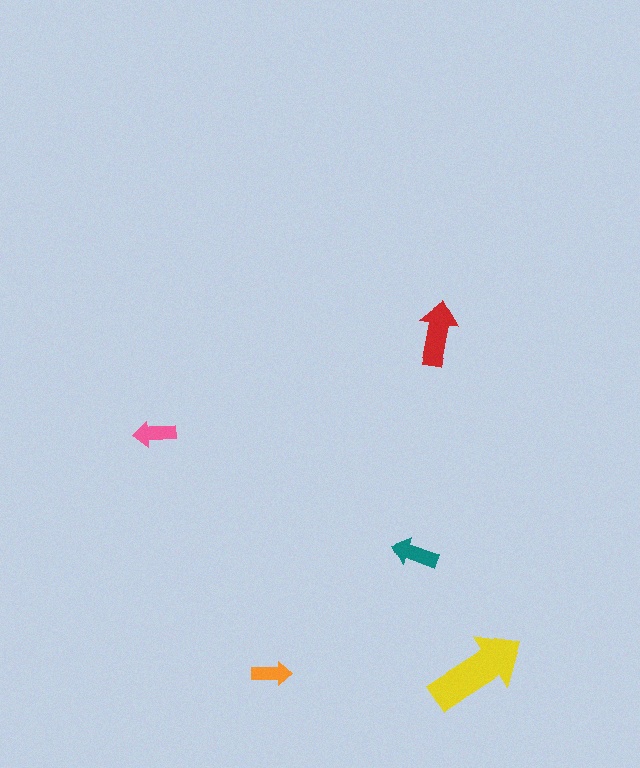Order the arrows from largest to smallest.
the yellow one, the red one, the teal one, the pink one, the orange one.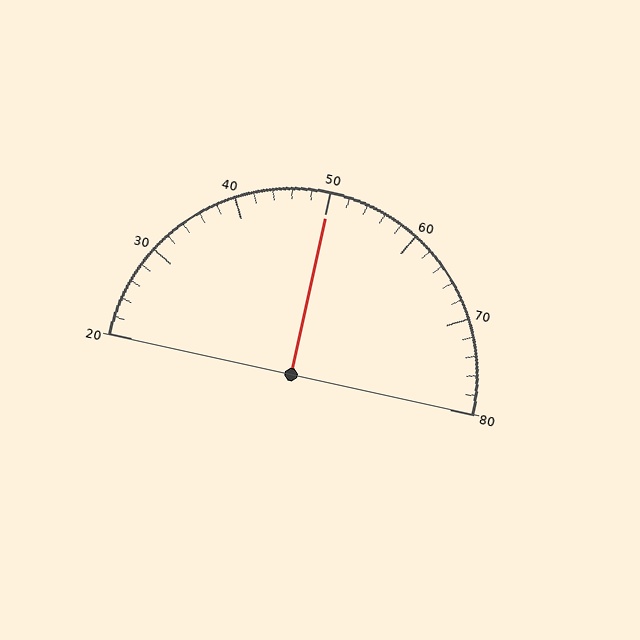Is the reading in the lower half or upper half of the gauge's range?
The reading is in the upper half of the range (20 to 80).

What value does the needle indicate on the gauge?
The needle indicates approximately 50.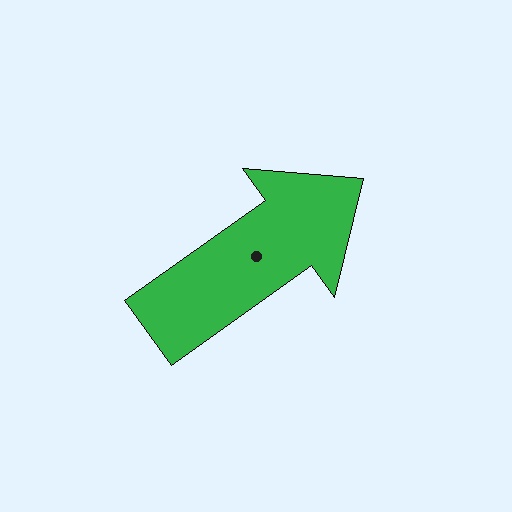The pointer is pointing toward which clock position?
Roughly 2 o'clock.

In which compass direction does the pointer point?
Northeast.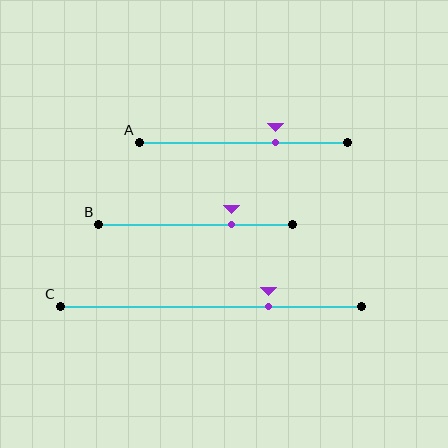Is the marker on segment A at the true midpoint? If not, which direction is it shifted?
No, the marker on segment A is shifted to the right by about 15% of the segment length.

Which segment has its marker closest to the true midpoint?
Segment A has its marker closest to the true midpoint.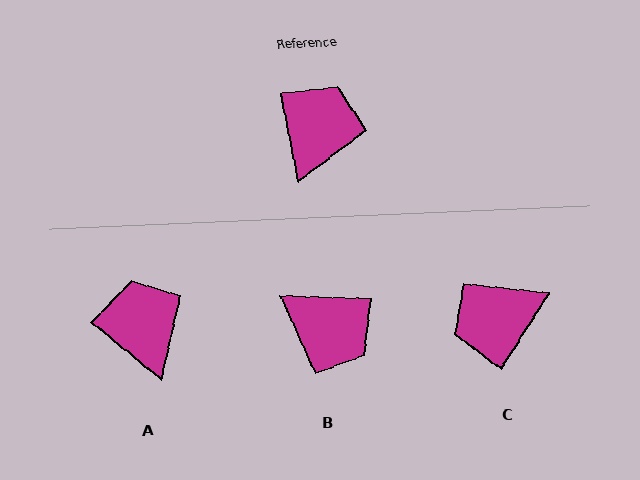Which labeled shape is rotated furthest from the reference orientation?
C, about 137 degrees away.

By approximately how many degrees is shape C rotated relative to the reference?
Approximately 137 degrees counter-clockwise.